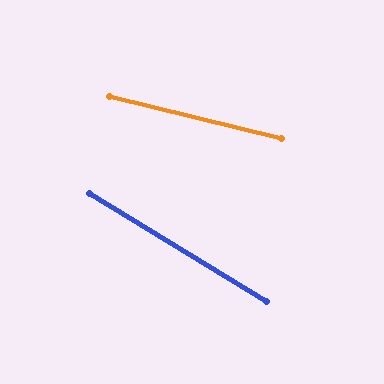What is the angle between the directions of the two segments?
Approximately 18 degrees.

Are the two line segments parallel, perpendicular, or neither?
Neither parallel nor perpendicular — they differ by about 18°.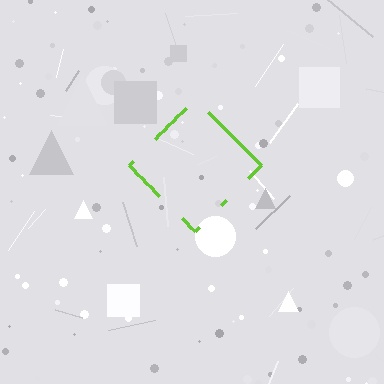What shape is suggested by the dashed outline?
The dashed outline suggests a diamond.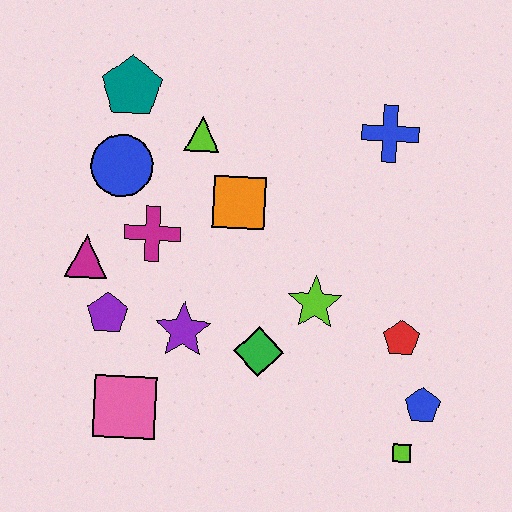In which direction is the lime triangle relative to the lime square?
The lime triangle is above the lime square.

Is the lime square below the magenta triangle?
Yes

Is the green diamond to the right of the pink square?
Yes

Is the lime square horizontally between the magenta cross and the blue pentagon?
Yes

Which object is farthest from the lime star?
The teal pentagon is farthest from the lime star.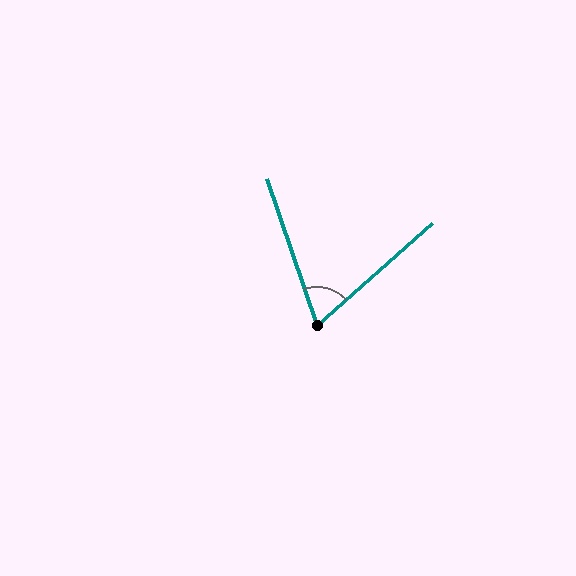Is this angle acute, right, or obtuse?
It is acute.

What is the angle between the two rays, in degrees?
Approximately 67 degrees.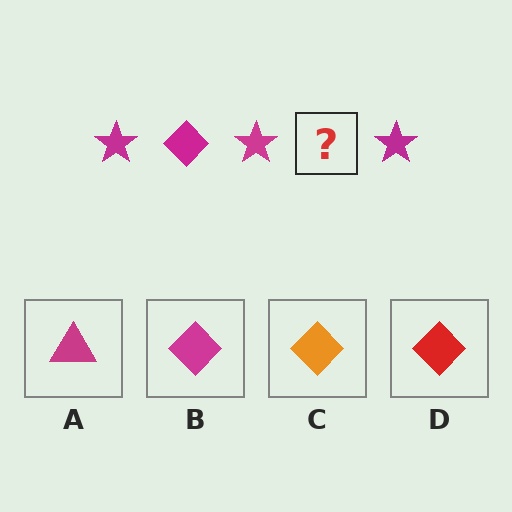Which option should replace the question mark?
Option B.